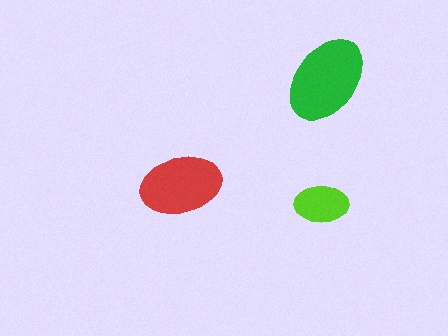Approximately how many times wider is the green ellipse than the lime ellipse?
About 1.5 times wider.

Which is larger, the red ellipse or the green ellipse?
The green one.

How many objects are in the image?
There are 3 objects in the image.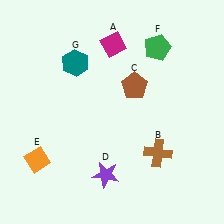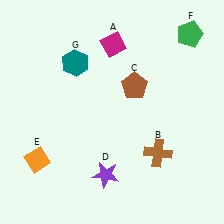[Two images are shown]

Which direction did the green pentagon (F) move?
The green pentagon (F) moved right.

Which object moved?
The green pentagon (F) moved right.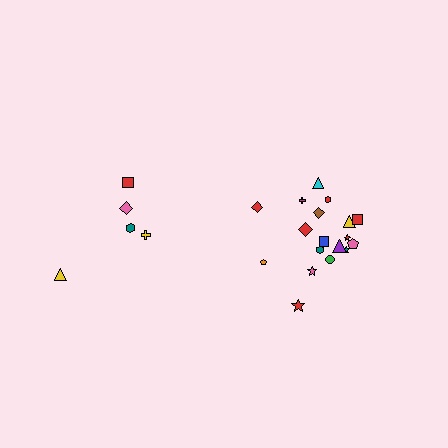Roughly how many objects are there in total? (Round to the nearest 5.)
Roughly 25 objects in total.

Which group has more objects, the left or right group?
The right group.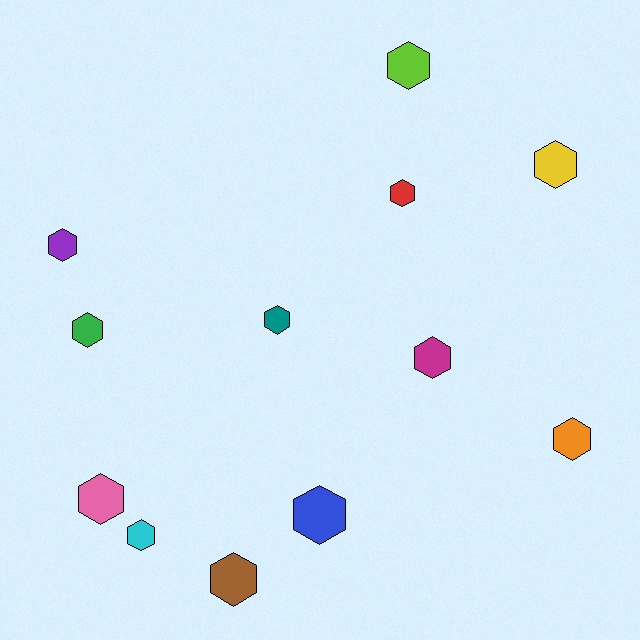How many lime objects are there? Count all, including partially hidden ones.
There is 1 lime object.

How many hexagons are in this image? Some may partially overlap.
There are 12 hexagons.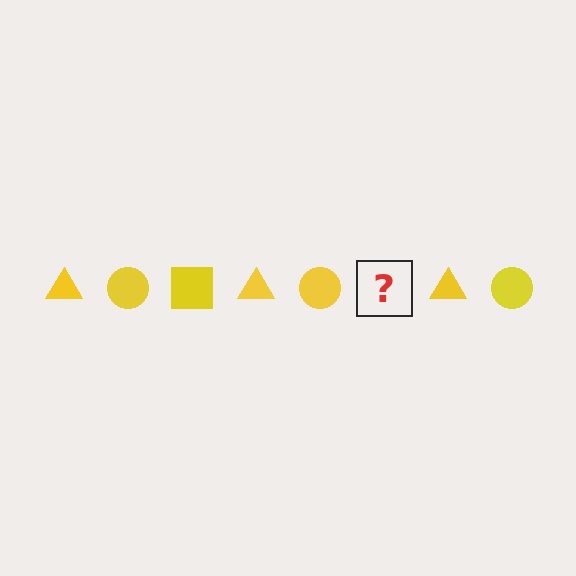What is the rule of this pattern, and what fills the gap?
The rule is that the pattern cycles through triangle, circle, square shapes in yellow. The gap should be filled with a yellow square.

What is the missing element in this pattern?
The missing element is a yellow square.